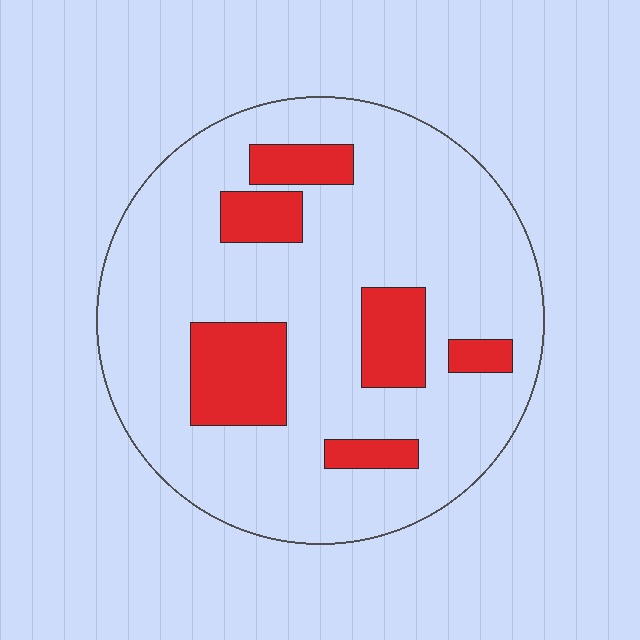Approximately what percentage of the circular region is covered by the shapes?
Approximately 20%.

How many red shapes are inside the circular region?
6.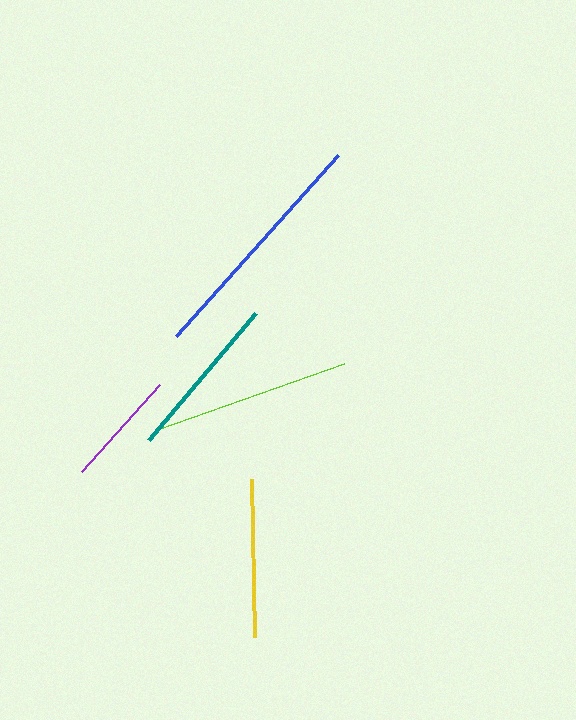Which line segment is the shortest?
The purple line is the shortest at approximately 116 pixels.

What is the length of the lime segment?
The lime segment is approximately 197 pixels long.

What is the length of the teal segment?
The teal segment is approximately 167 pixels long.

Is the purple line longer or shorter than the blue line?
The blue line is longer than the purple line.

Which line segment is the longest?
The blue line is the longest at approximately 242 pixels.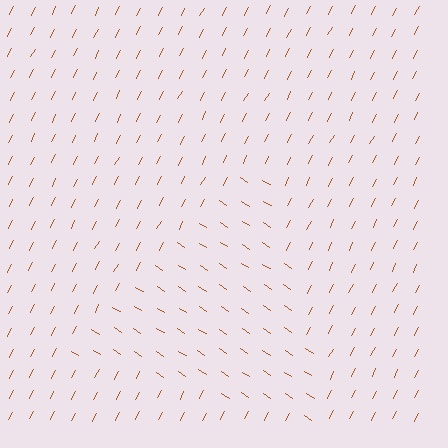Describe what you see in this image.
The image is filled with small brown line segments. A triangle region in the image has lines oriented differently from the surrounding lines, creating a visible texture boundary.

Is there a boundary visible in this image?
Yes, there is a texture boundary formed by a change in line orientation.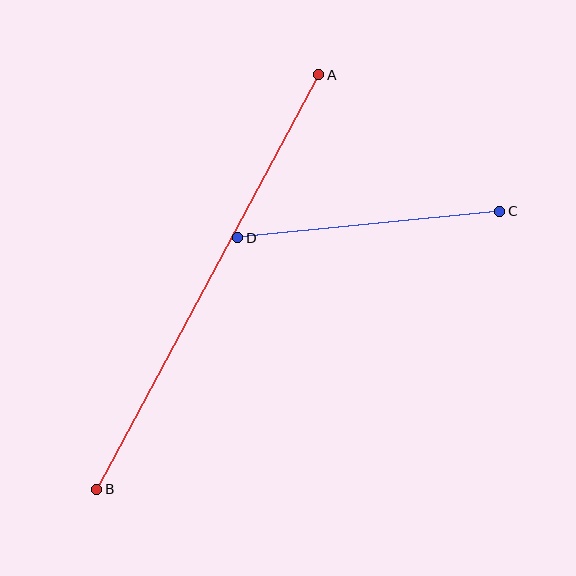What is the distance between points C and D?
The distance is approximately 264 pixels.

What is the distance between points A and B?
The distance is approximately 470 pixels.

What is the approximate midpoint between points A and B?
The midpoint is at approximately (208, 282) pixels.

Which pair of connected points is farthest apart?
Points A and B are farthest apart.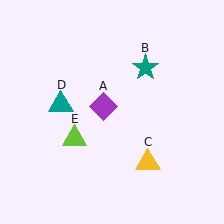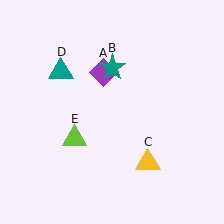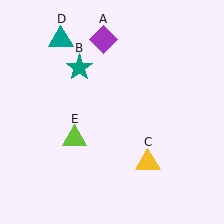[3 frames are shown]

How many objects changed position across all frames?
3 objects changed position: purple diamond (object A), teal star (object B), teal triangle (object D).